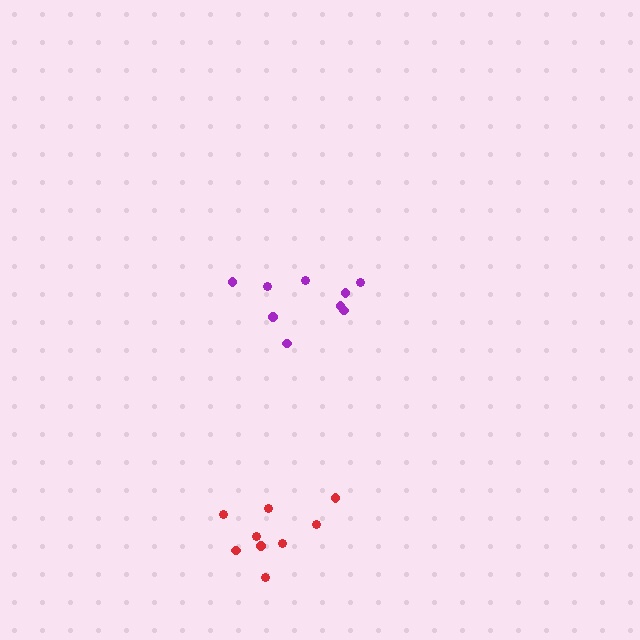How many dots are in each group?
Group 1: 9 dots, Group 2: 9 dots (18 total).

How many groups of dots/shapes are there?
There are 2 groups.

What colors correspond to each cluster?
The clusters are colored: purple, red.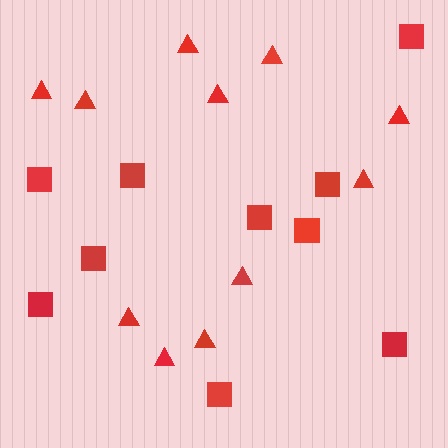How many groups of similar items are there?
There are 2 groups: one group of squares (10) and one group of triangles (11).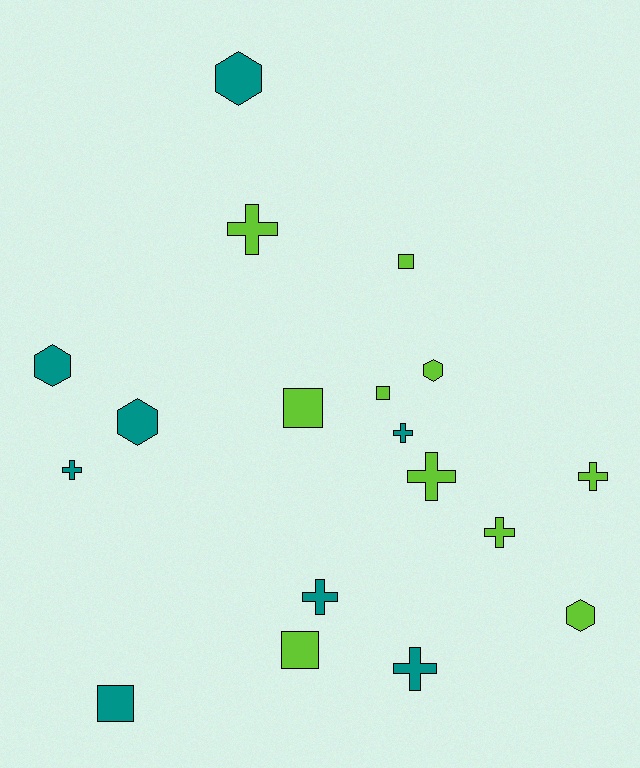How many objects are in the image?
There are 18 objects.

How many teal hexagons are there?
There are 3 teal hexagons.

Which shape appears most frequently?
Cross, with 8 objects.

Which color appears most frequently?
Lime, with 10 objects.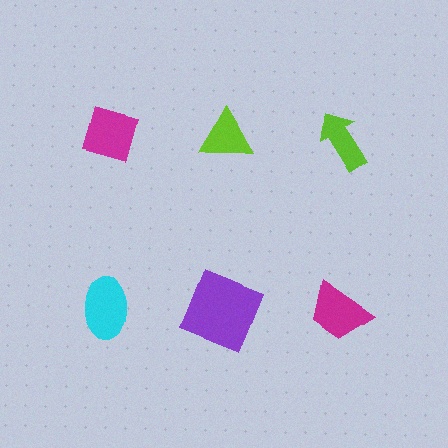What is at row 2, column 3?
A magenta trapezoid.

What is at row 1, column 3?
A lime arrow.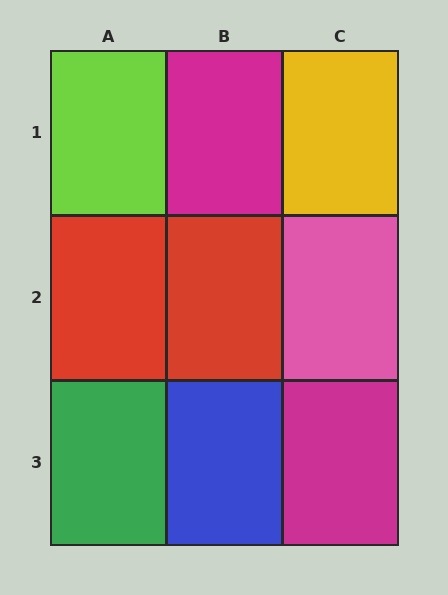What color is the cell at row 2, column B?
Red.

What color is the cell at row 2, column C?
Pink.